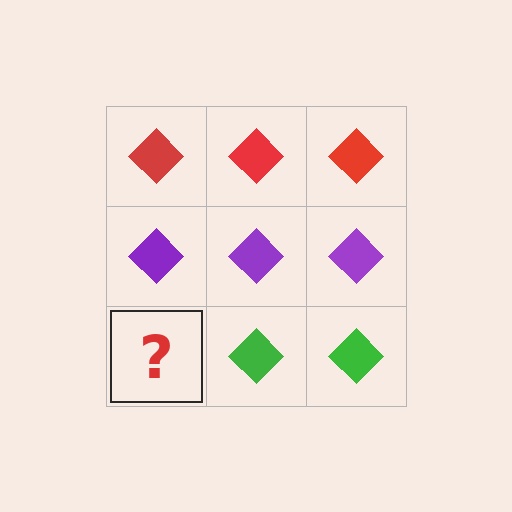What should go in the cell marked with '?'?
The missing cell should contain a green diamond.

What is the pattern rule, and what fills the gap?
The rule is that each row has a consistent color. The gap should be filled with a green diamond.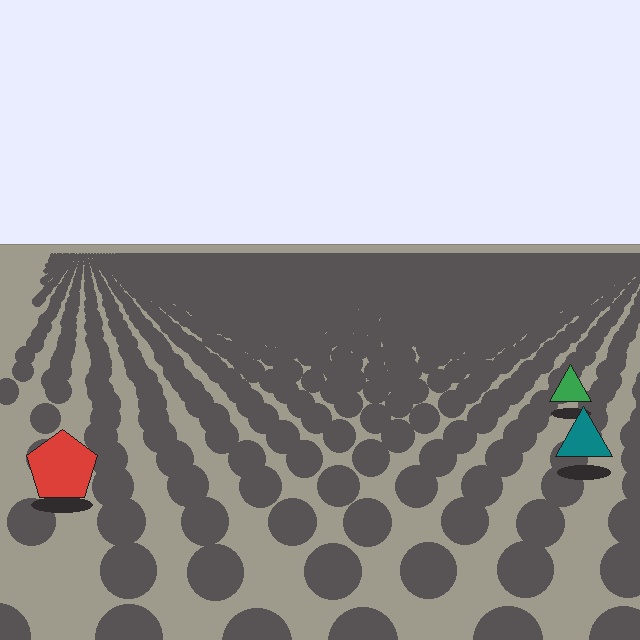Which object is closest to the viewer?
The red pentagon is closest. The texture marks near it are larger and more spread out.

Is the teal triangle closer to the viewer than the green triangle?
Yes. The teal triangle is closer — you can tell from the texture gradient: the ground texture is coarser near it.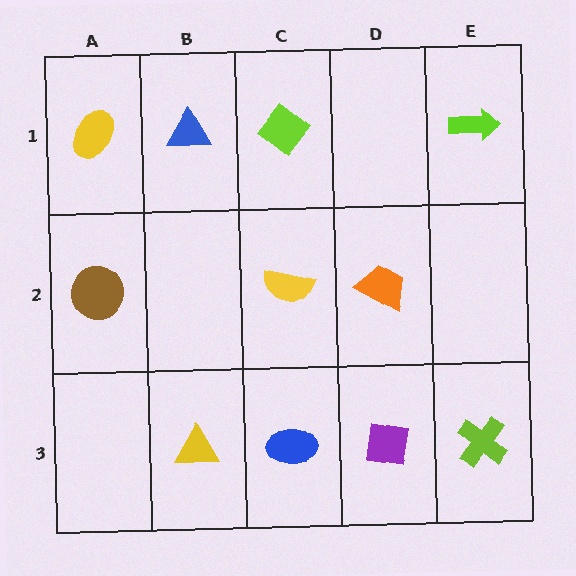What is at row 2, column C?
A yellow semicircle.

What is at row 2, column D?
An orange trapezoid.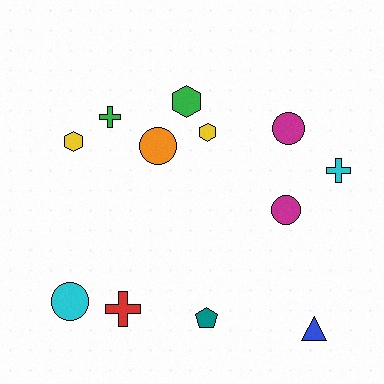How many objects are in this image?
There are 12 objects.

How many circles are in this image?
There are 4 circles.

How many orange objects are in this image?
There is 1 orange object.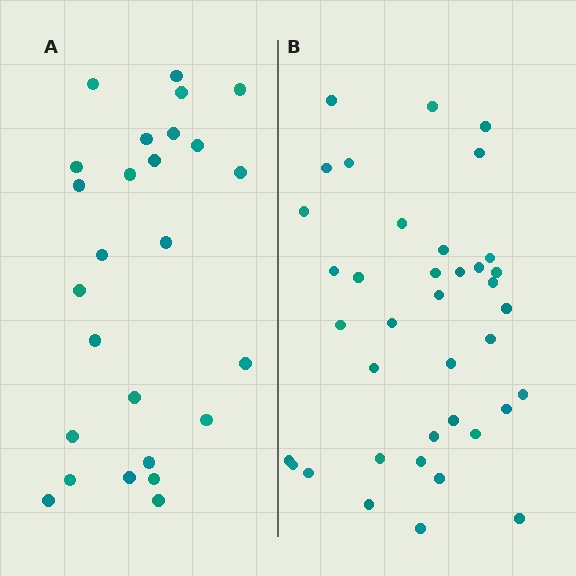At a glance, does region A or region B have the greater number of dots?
Region B (the right region) has more dots.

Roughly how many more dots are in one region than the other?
Region B has roughly 12 or so more dots than region A.